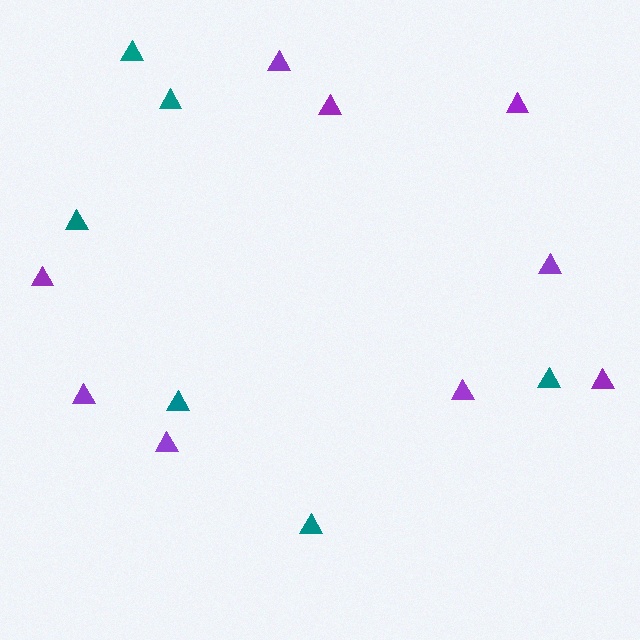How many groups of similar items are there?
There are 2 groups: one group of purple triangles (9) and one group of teal triangles (6).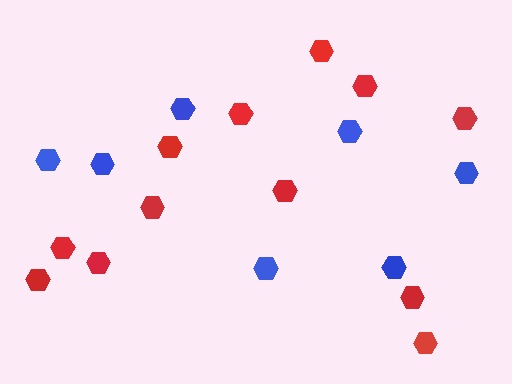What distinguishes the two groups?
There are 2 groups: one group of red hexagons (12) and one group of blue hexagons (7).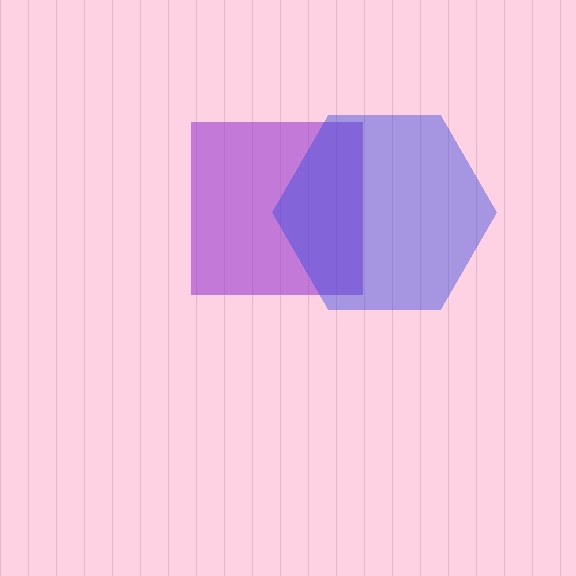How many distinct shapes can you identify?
There are 2 distinct shapes: a purple square, a blue hexagon.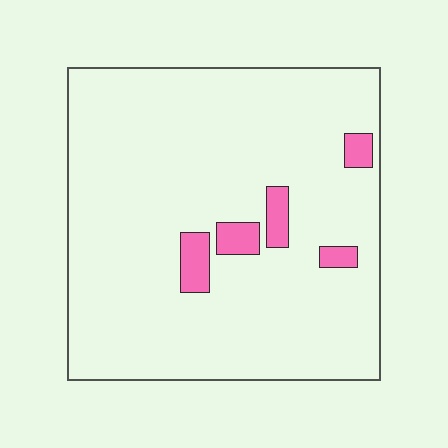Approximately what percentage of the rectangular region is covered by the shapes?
Approximately 5%.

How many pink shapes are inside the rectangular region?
5.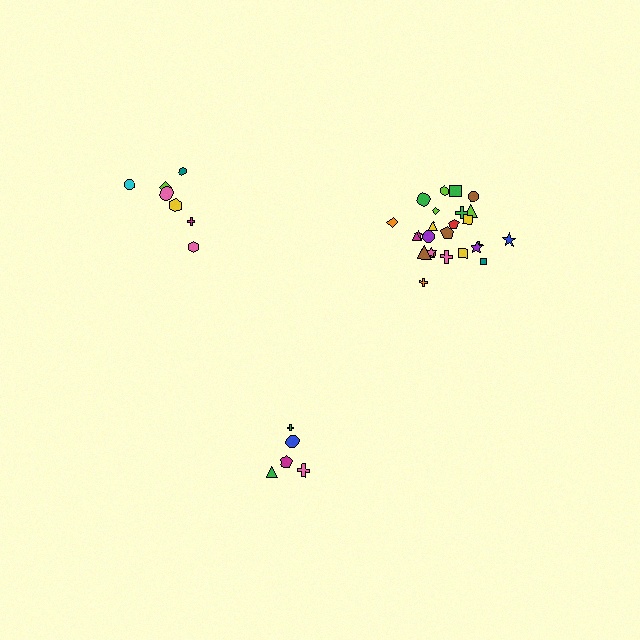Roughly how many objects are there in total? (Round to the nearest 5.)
Roughly 35 objects in total.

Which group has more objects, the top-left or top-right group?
The top-right group.